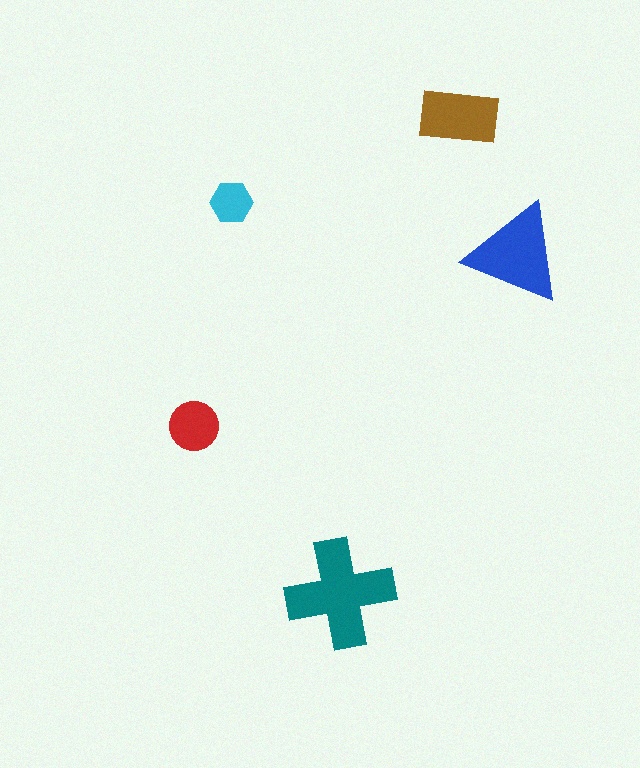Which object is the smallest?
The cyan hexagon.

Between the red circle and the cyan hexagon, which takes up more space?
The red circle.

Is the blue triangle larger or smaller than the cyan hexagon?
Larger.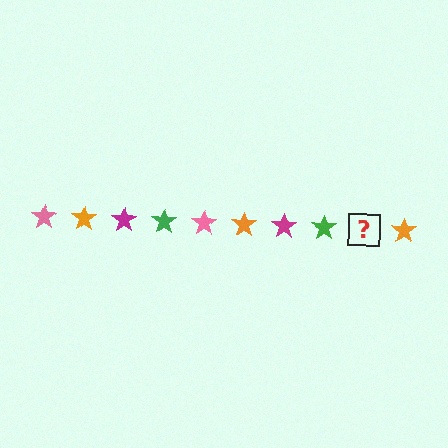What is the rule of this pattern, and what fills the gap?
The rule is that the pattern cycles through pink, orange, magenta, green stars. The gap should be filled with a pink star.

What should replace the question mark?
The question mark should be replaced with a pink star.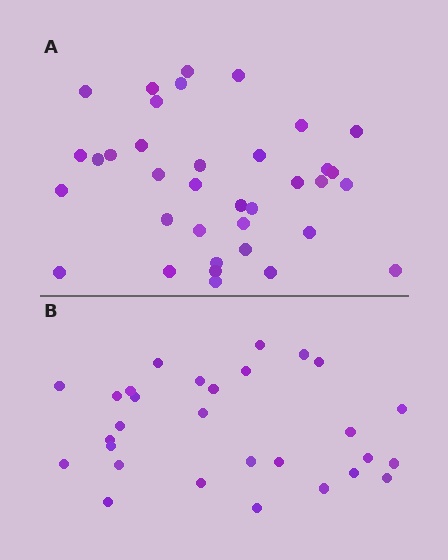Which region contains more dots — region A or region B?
Region A (the top region) has more dots.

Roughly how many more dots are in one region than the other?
Region A has roughly 8 or so more dots than region B.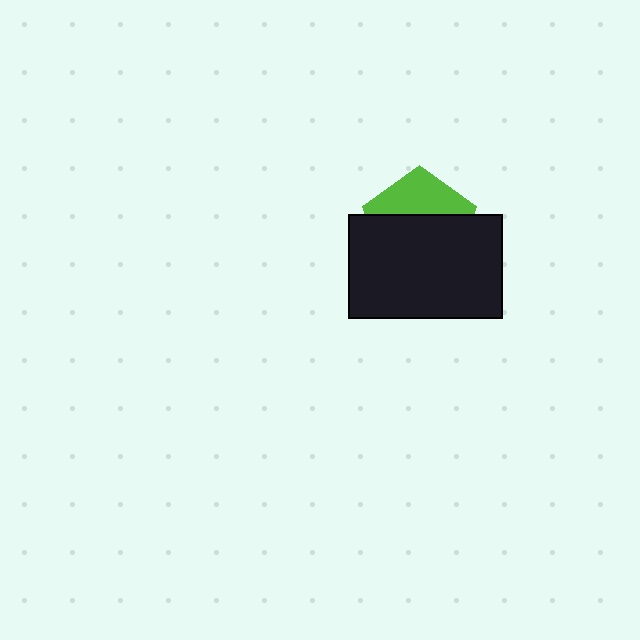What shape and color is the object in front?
The object in front is a black rectangle.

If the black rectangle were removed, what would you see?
You would see the complete lime pentagon.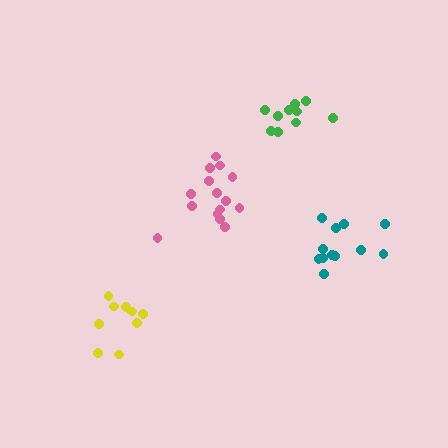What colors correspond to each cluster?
The clusters are colored: teal, pink, yellow, green.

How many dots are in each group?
Group 1: 12 dots, Group 2: 15 dots, Group 3: 9 dots, Group 4: 10 dots (46 total).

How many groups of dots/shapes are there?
There are 4 groups.